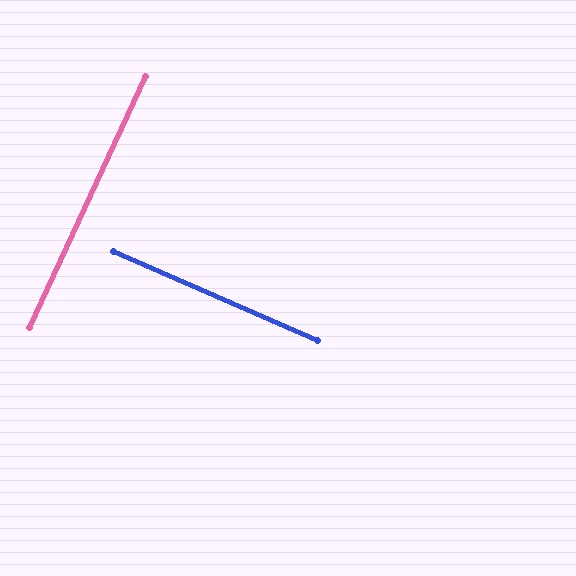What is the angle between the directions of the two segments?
Approximately 89 degrees.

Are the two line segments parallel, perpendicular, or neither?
Perpendicular — they meet at approximately 89°.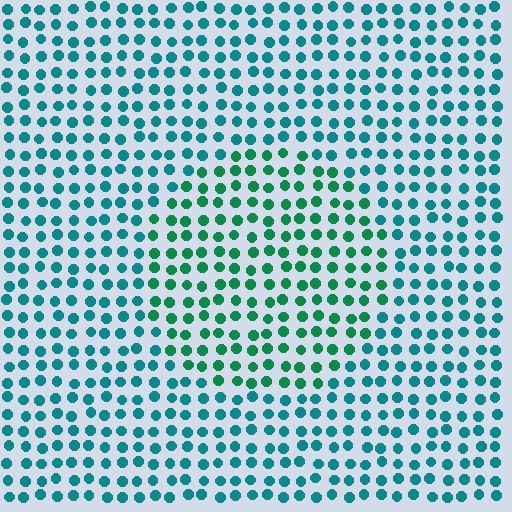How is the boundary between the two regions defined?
The boundary is defined purely by a slight shift in hue (about 32 degrees). Spacing, size, and orientation are identical on both sides.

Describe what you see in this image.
The image is filled with small teal elements in a uniform arrangement. A circle-shaped region is visible where the elements are tinted to a slightly different hue, forming a subtle color boundary.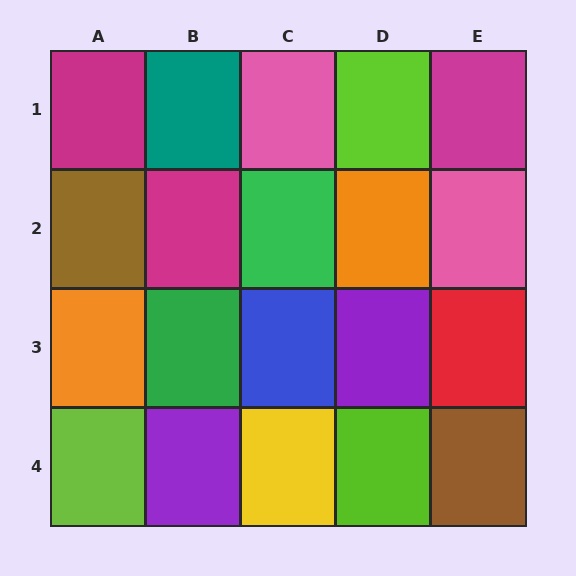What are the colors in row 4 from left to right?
Lime, purple, yellow, lime, brown.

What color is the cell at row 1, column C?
Pink.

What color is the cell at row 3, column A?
Orange.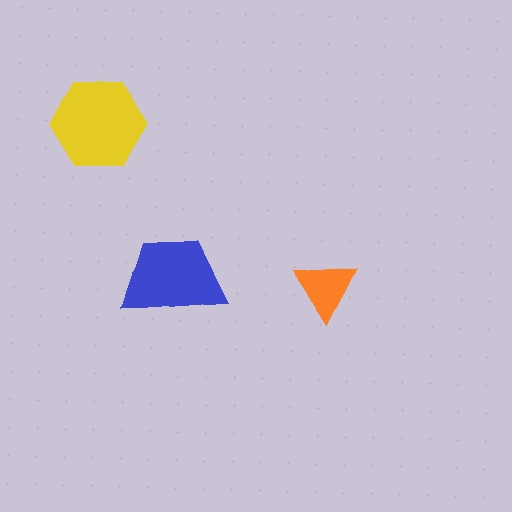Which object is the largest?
The yellow hexagon.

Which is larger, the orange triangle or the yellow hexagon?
The yellow hexagon.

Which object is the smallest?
The orange triangle.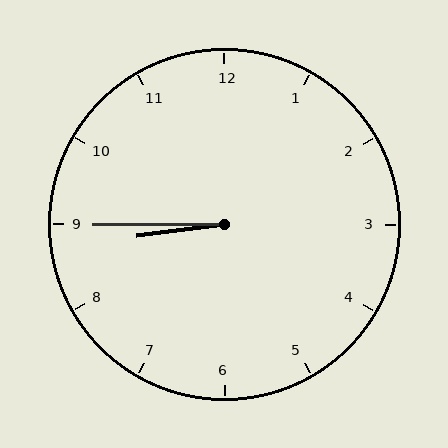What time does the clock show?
8:45.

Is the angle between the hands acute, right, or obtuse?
It is acute.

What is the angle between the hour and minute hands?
Approximately 8 degrees.